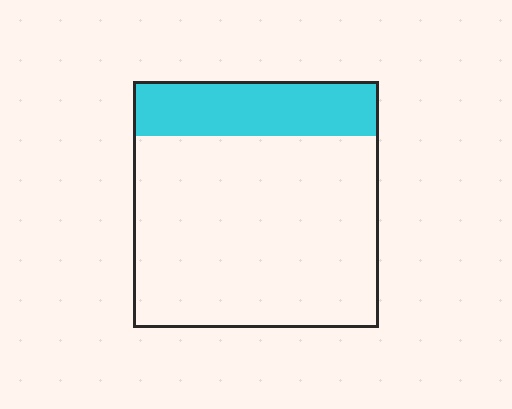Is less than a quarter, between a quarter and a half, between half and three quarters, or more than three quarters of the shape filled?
Less than a quarter.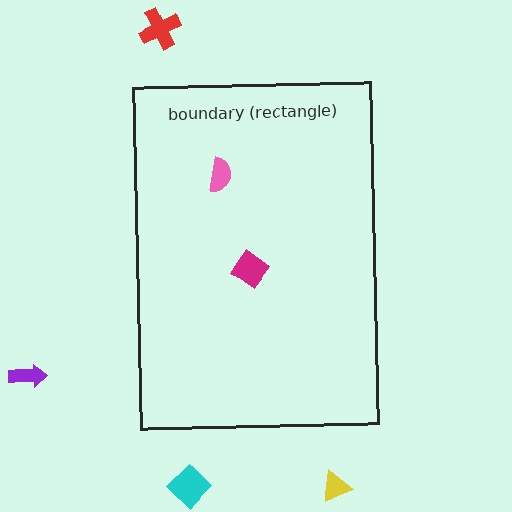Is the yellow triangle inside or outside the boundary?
Outside.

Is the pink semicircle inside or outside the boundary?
Inside.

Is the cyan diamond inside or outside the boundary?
Outside.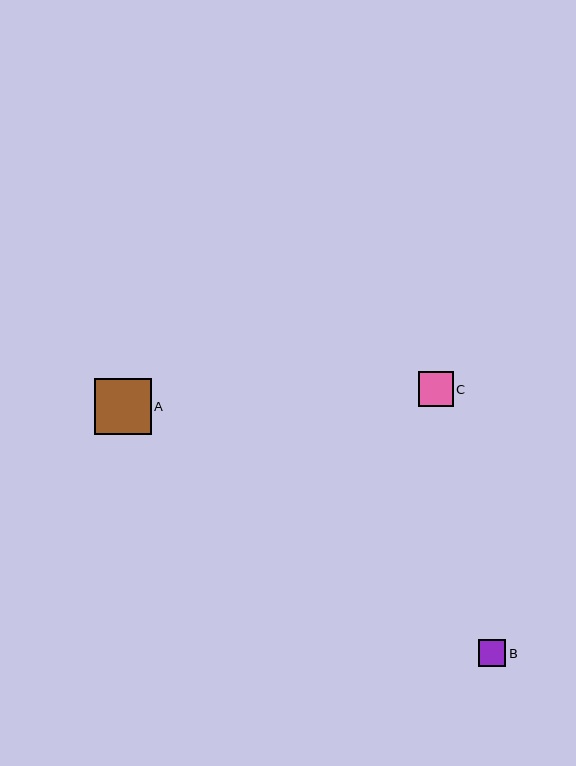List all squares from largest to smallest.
From largest to smallest: A, C, B.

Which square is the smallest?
Square B is the smallest with a size of approximately 28 pixels.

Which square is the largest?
Square A is the largest with a size of approximately 57 pixels.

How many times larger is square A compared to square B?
Square A is approximately 2.1 times the size of square B.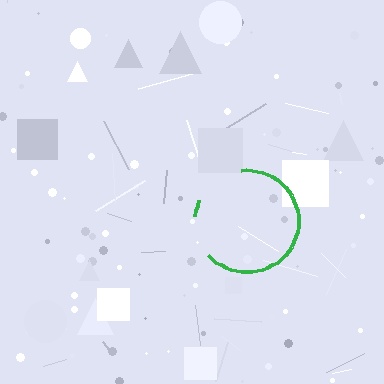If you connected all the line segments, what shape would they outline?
They would outline a circle.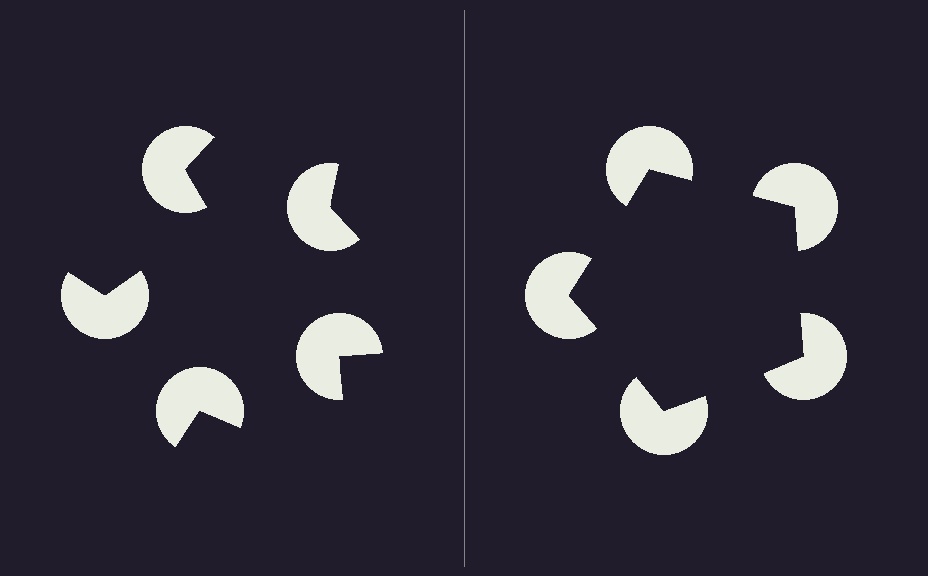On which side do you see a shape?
An illusory pentagon appears on the right side. On the left side the wedge cuts are rotated, so no coherent shape forms.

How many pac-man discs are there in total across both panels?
10 — 5 on each side.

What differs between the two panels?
The pac-man discs are positioned identically on both sides; only the wedge orientations differ. On the right they align to a pentagon; on the left they are misaligned.